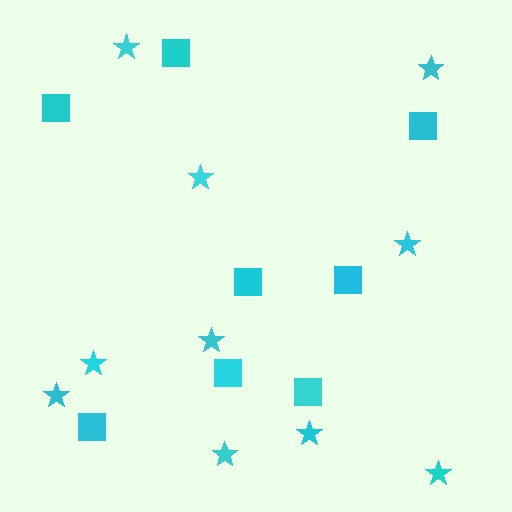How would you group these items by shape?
There are 2 groups: one group of stars (10) and one group of squares (8).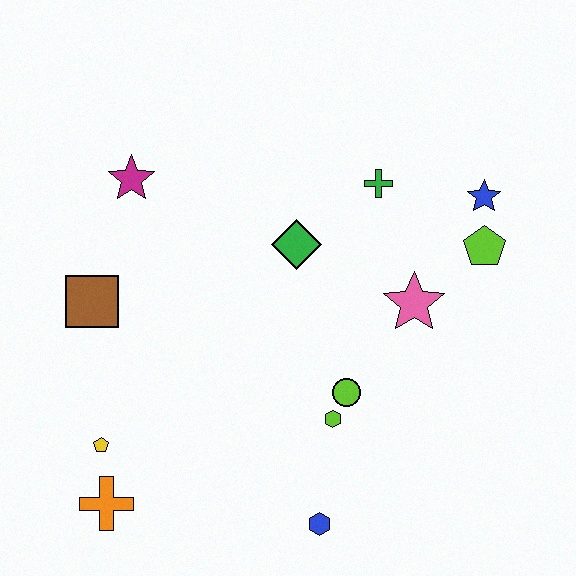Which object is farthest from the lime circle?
The magenta star is farthest from the lime circle.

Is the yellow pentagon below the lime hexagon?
Yes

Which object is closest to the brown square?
The magenta star is closest to the brown square.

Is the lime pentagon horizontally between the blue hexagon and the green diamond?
No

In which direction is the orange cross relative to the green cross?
The orange cross is below the green cross.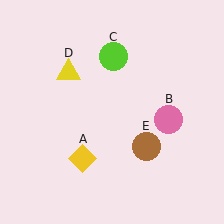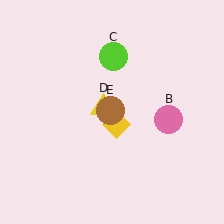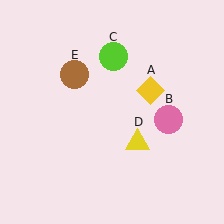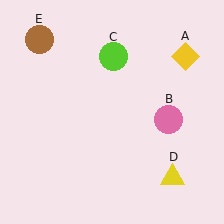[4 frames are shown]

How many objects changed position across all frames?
3 objects changed position: yellow diamond (object A), yellow triangle (object D), brown circle (object E).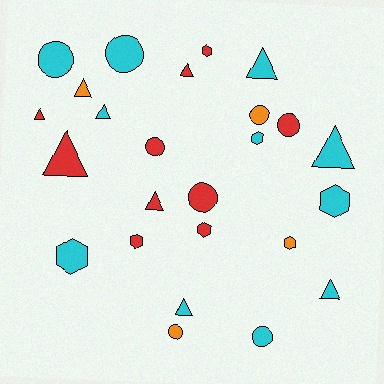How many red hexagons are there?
There are 3 red hexagons.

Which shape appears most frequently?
Triangle, with 10 objects.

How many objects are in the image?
There are 25 objects.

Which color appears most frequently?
Cyan, with 11 objects.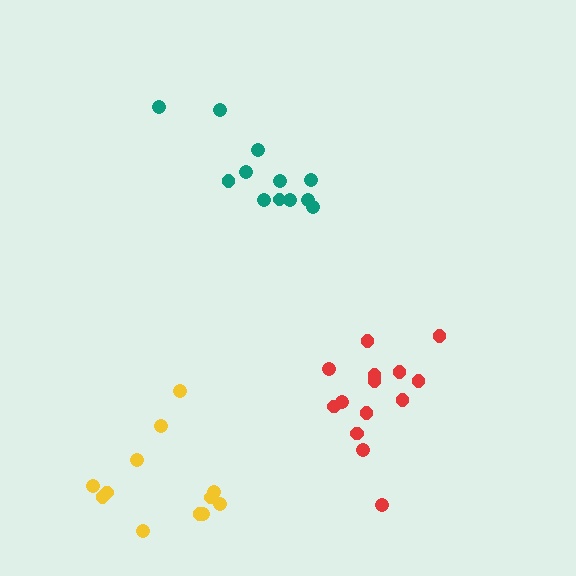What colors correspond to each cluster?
The clusters are colored: red, yellow, teal.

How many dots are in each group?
Group 1: 14 dots, Group 2: 12 dots, Group 3: 12 dots (38 total).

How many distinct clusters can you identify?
There are 3 distinct clusters.